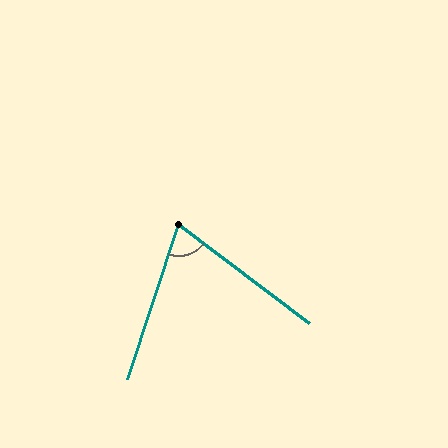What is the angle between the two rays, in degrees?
Approximately 71 degrees.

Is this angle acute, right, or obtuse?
It is acute.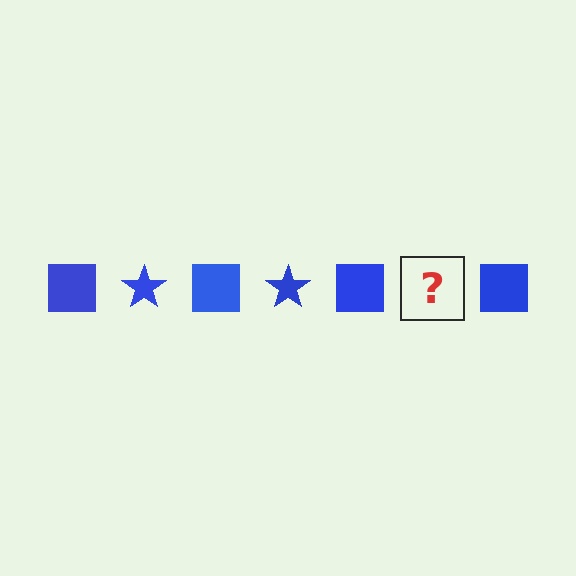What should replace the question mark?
The question mark should be replaced with a blue star.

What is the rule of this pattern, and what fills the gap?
The rule is that the pattern cycles through square, star shapes in blue. The gap should be filled with a blue star.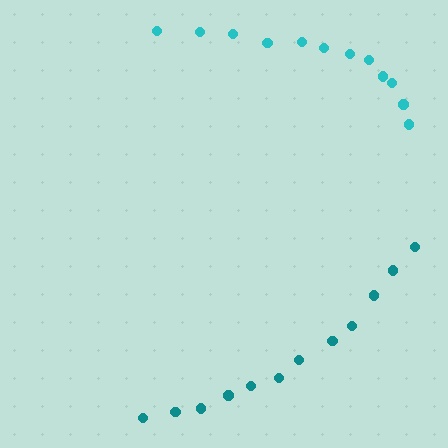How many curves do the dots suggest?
There are 2 distinct paths.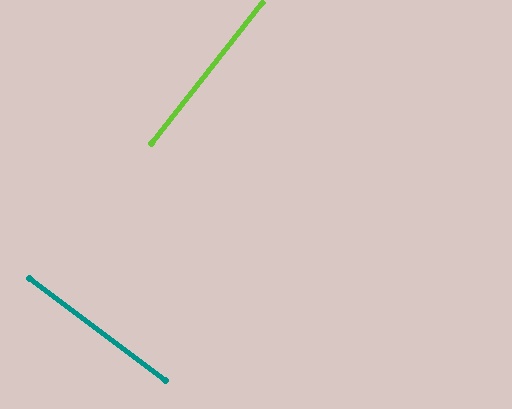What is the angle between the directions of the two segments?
Approximately 89 degrees.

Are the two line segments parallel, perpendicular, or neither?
Perpendicular — they meet at approximately 89°.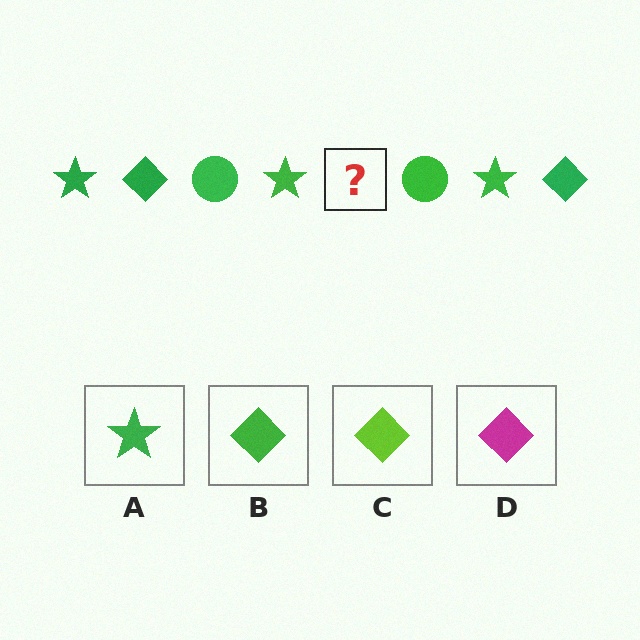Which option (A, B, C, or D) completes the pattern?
B.